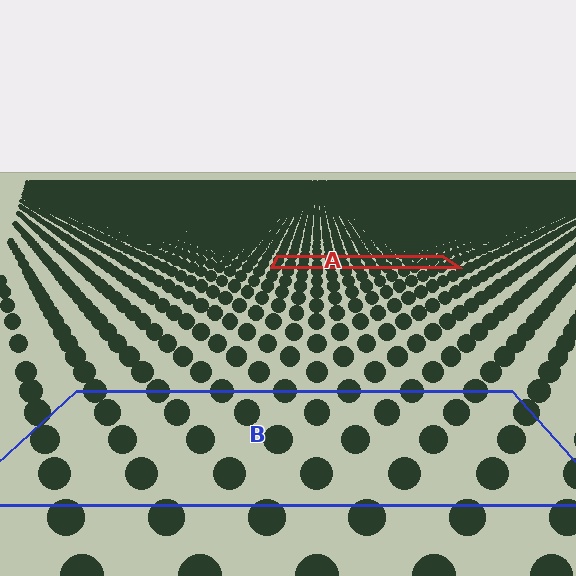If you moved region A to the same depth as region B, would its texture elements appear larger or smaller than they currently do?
They would appear larger. At a closer depth, the same texture elements are projected at a bigger on-screen size.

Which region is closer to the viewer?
Region B is closer. The texture elements there are larger and more spread out.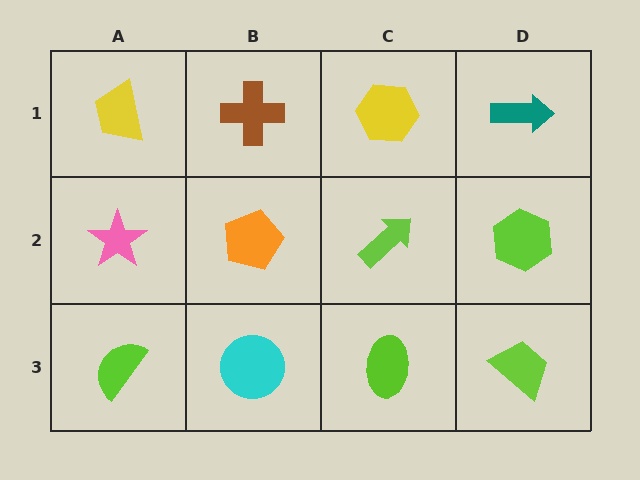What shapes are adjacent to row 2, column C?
A yellow hexagon (row 1, column C), a lime ellipse (row 3, column C), an orange pentagon (row 2, column B), a lime hexagon (row 2, column D).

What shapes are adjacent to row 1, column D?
A lime hexagon (row 2, column D), a yellow hexagon (row 1, column C).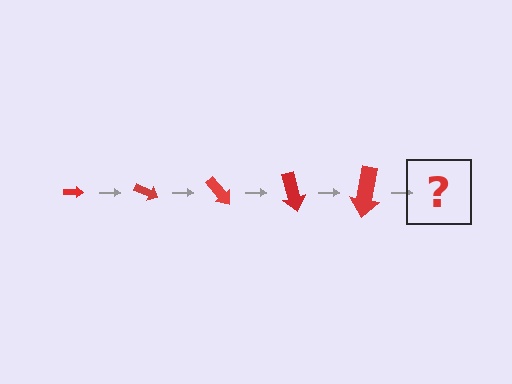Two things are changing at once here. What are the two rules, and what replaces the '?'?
The two rules are that the arrow grows larger each step and it rotates 25 degrees each step. The '?' should be an arrow, larger than the previous one and rotated 125 degrees from the start.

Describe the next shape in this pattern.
It should be an arrow, larger than the previous one and rotated 125 degrees from the start.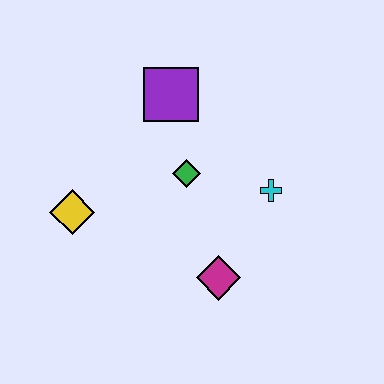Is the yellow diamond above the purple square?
No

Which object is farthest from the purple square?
The magenta diamond is farthest from the purple square.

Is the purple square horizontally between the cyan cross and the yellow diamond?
Yes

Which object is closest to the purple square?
The green diamond is closest to the purple square.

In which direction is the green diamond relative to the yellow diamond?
The green diamond is to the right of the yellow diamond.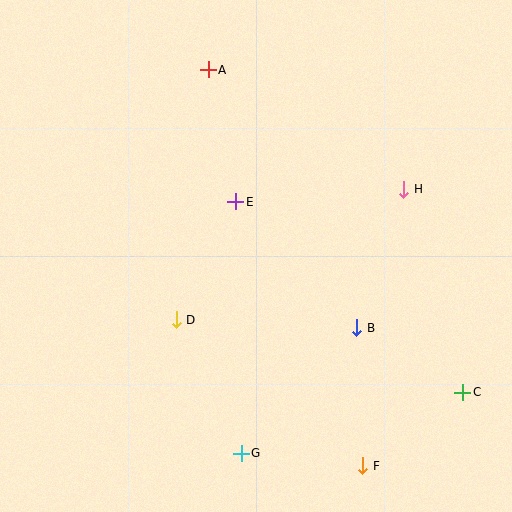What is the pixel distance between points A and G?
The distance between A and G is 385 pixels.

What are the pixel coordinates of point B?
Point B is at (357, 328).